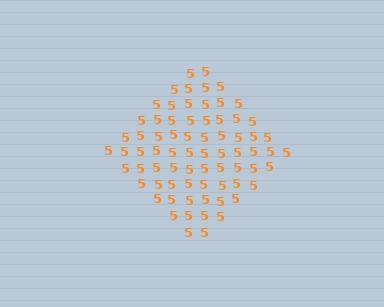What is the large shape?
The large shape is a diamond.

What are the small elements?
The small elements are digit 5's.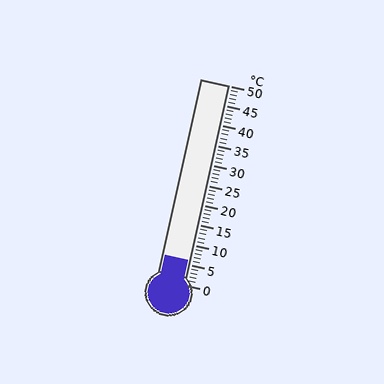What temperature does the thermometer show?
The thermometer shows approximately 6°C.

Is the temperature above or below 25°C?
The temperature is below 25°C.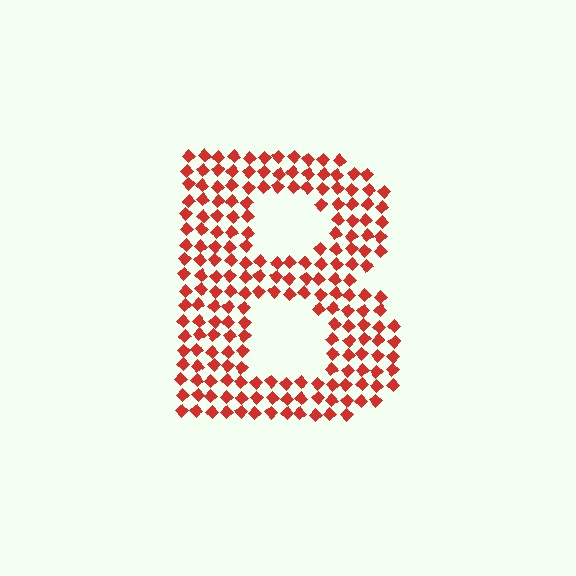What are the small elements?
The small elements are diamonds.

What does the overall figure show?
The overall figure shows the letter B.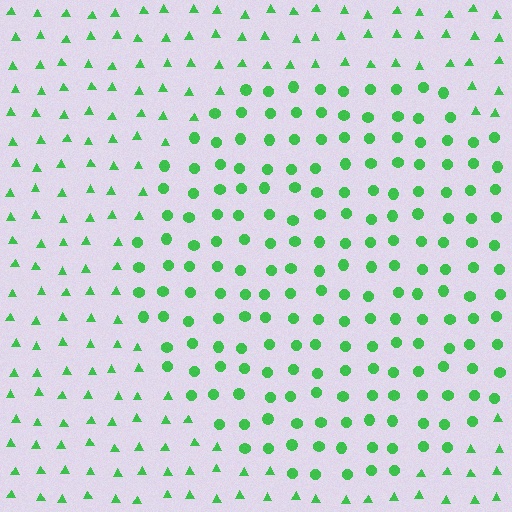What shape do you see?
I see a circle.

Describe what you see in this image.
The image is filled with small green elements arranged in a uniform grid. A circle-shaped region contains circles, while the surrounding area contains triangles. The boundary is defined purely by the change in element shape.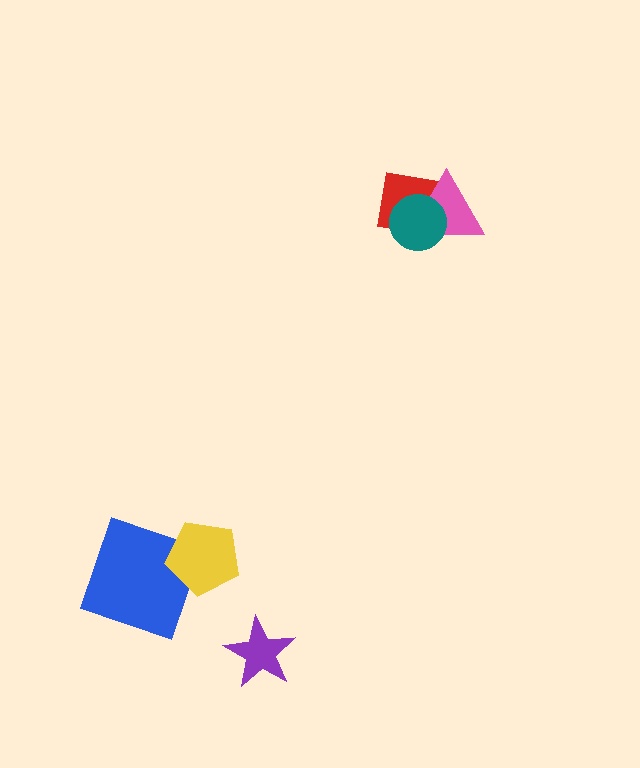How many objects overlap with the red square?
2 objects overlap with the red square.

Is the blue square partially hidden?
Yes, it is partially covered by another shape.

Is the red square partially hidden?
Yes, it is partially covered by another shape.